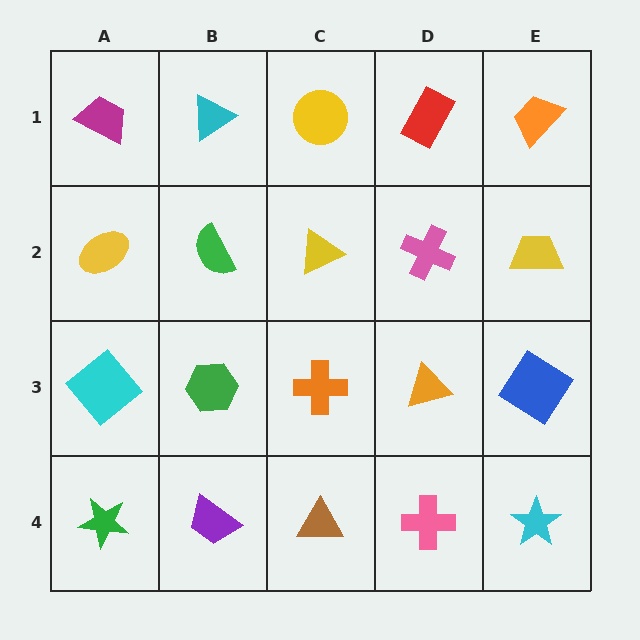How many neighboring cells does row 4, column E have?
2.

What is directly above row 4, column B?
A green hexagon.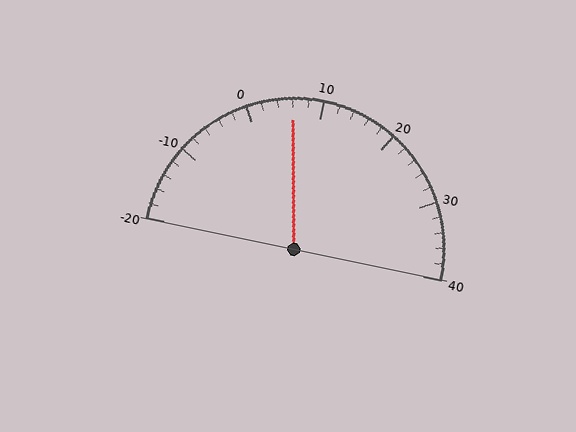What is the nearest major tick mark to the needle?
The nearest major tick mark is 10.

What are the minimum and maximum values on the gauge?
The gauge ranges from -20 to 40.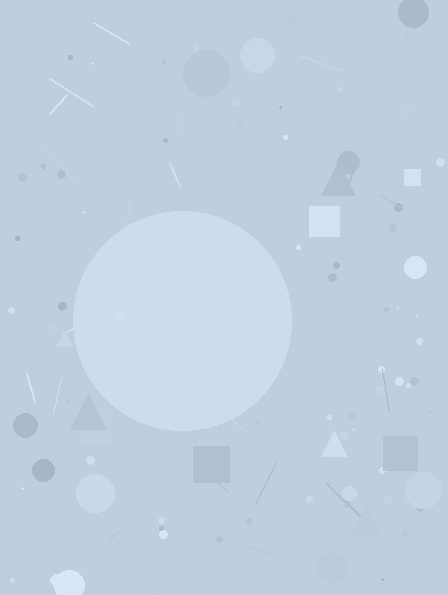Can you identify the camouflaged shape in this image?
The camouflaged shape is a circle.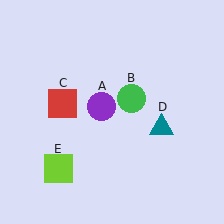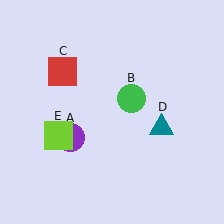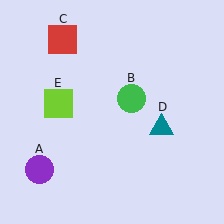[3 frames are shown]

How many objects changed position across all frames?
3 objects changed position: purple circle (object A), red square (object C), lime square (object E).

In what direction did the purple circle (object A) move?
The purple circle (object A) moved down and to the left.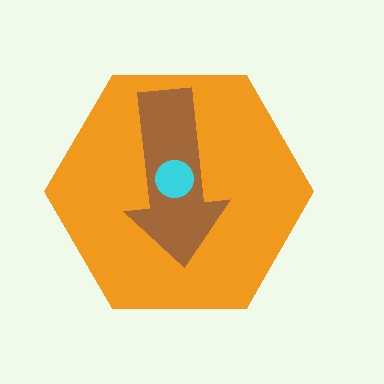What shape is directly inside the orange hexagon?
The brown arrow.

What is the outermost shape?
The orange hexagon.